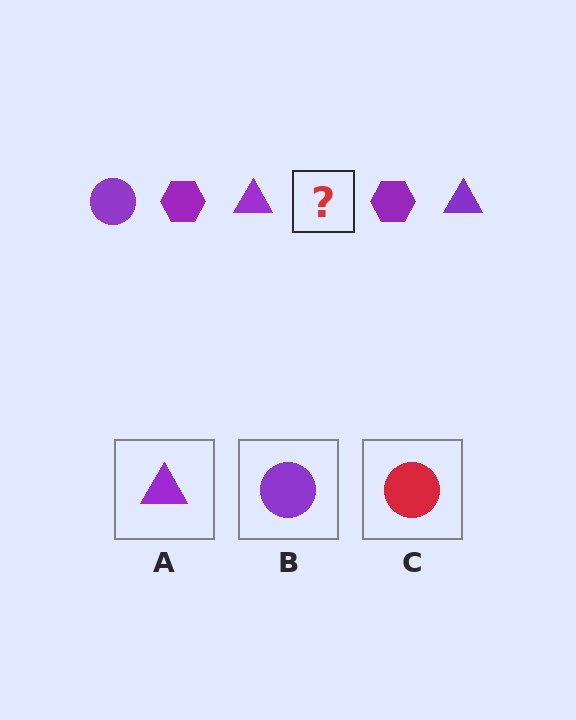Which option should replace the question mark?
Option B.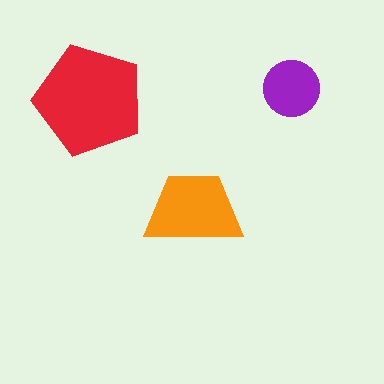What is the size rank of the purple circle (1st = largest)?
3rd.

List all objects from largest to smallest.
The red pentagon, the orange trapezoid, the purple circle.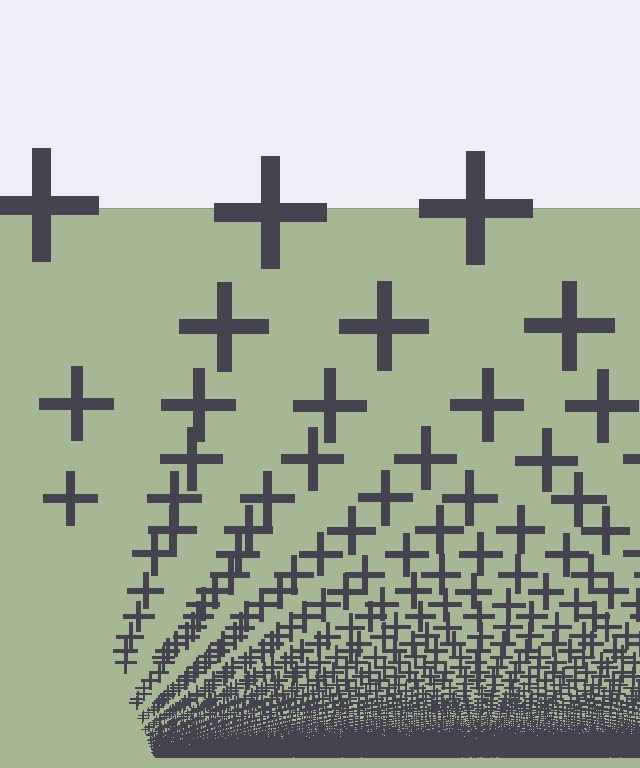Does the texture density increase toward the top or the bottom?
Density increases toward the bottom.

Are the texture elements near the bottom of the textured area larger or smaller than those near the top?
Smaller. The gradient is inverted — elements near the bottom are smaller and denser.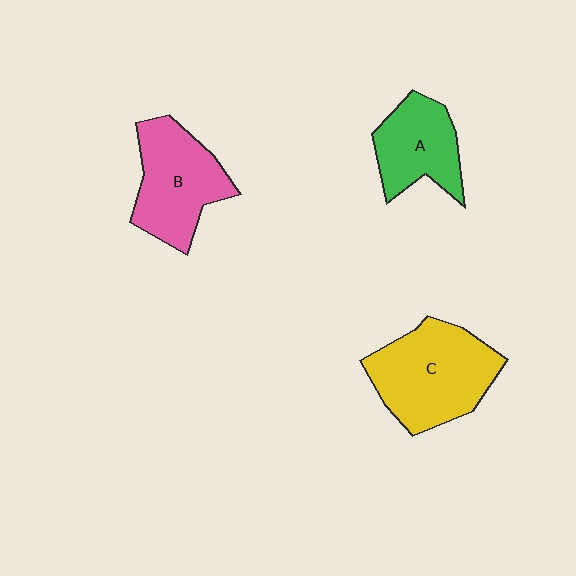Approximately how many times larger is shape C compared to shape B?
Approximately 1.2 times.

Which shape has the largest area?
Shape C (yellow).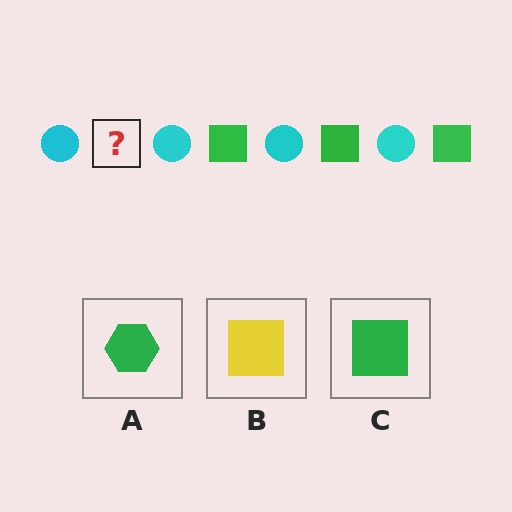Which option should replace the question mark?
Option C.